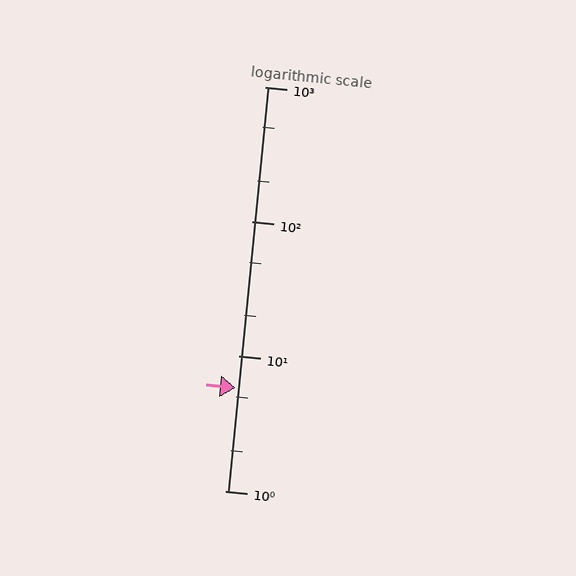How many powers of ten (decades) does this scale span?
The scale spans 3 decades, from 1 to 1000.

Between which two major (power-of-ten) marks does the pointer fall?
The pointer is between 1 and 10.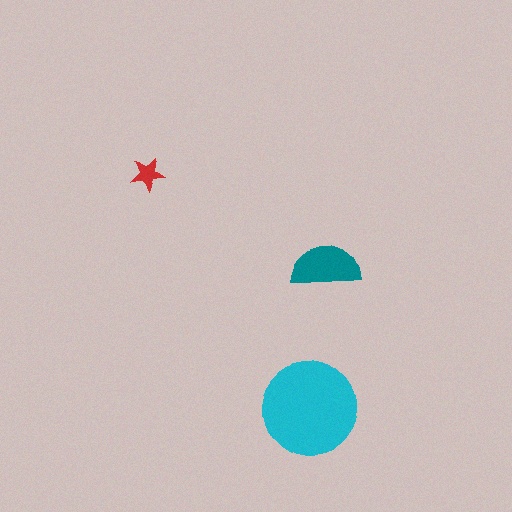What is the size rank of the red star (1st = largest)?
3rd.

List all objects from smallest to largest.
The red star, the teal semicircle, the cyan circle.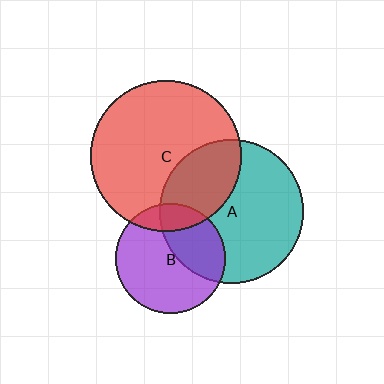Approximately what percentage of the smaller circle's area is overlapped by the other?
Approximately 15%.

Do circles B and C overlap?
Yes.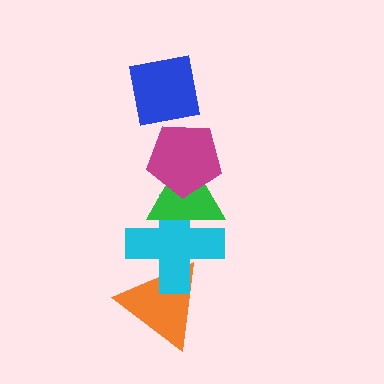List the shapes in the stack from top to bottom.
From top to bottom: the blue square, the magenta pentagon, the green triangle, the cyan cross, the orange triangle.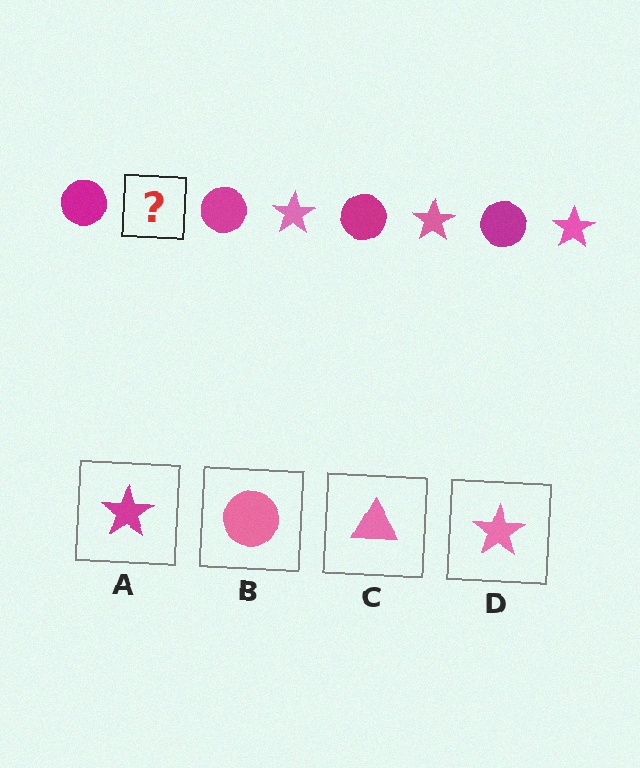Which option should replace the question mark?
Option D.